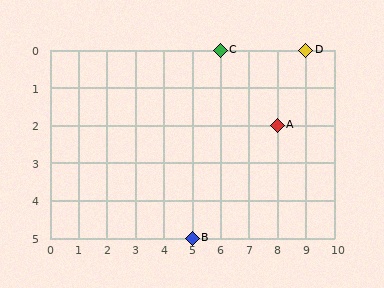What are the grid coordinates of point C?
Point C is at grid coordinates (6, 0).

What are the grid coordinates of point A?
Point A is at grid coordinates (8, 2).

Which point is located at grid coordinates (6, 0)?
Point C is at (6, 0).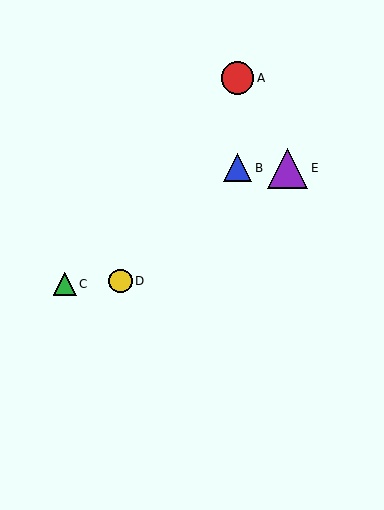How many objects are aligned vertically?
2 objects (A, B) are aligned vertically.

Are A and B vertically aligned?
Yes, both are at x≈238.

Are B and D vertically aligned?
No, B is at x≈238 and D is at x≈120.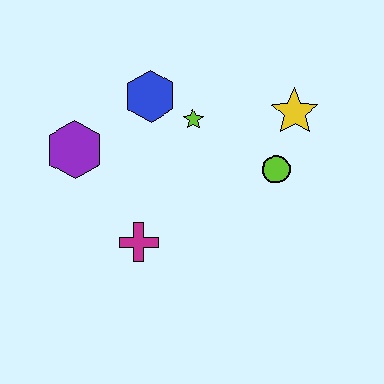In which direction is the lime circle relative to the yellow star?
The lime circle is below the yellow star.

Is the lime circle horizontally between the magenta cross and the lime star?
No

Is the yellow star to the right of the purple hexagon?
Yes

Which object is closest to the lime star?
The blue hexagon is closest to the lime star.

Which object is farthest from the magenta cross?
The yellow star is farthest from the magenta cross.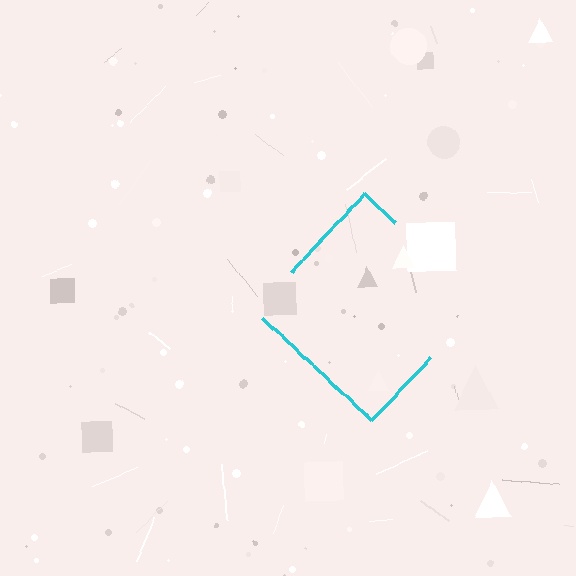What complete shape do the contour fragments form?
The contour fragments form a diamond.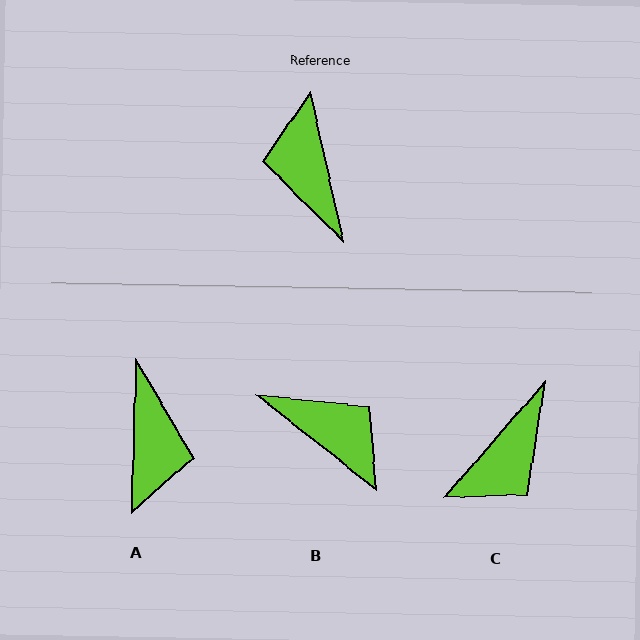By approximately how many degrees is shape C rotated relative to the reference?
Approximately 127 degrees counter-clockwise.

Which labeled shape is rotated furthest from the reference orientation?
A, about 166 degrees away.